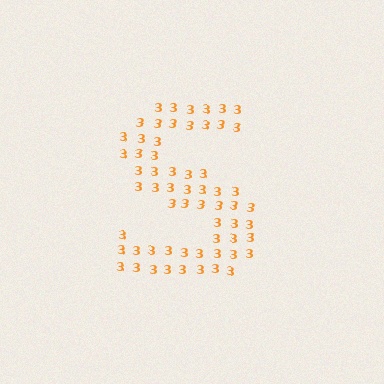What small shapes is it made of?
It is made of small digit 3's.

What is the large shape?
The large shape is the letter S.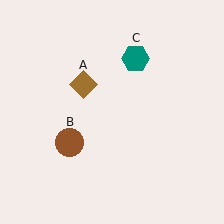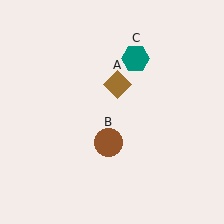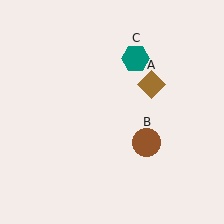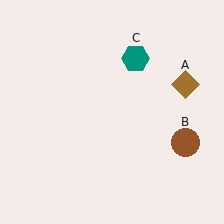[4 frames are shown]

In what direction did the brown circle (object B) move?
The brown circle (object B) moved right.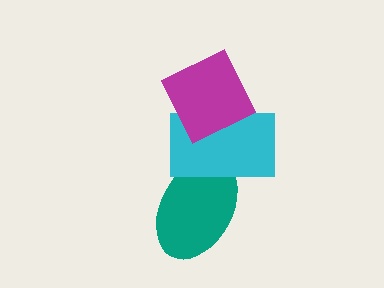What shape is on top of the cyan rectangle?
The magenta diamond is on top of the cyan rectangle.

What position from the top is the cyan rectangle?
The cyan rectangle is 2nd from the top.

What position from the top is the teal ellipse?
The teal ellipse is 3rd from the top.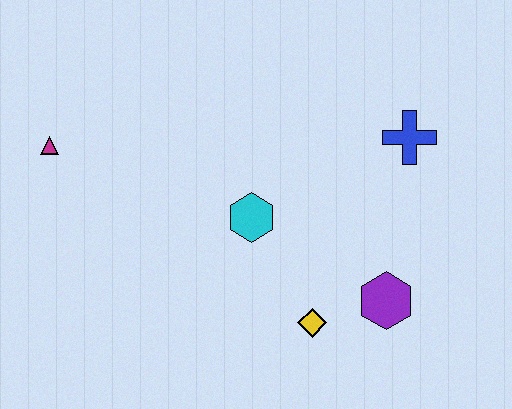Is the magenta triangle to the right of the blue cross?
No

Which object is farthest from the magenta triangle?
The purple hexagon is farthest from the magenta triangle.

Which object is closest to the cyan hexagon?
The yellow diamond is closest to the cyan hexagon.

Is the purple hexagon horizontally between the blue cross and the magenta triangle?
Yes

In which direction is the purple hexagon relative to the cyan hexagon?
The purple hexagon is to the right of the cyan hexagon.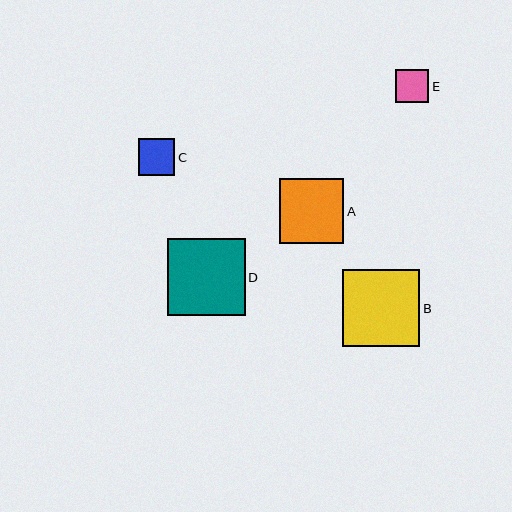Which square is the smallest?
Square E is the smallest with a size of approximately 33 pixels.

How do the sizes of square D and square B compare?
Square D and square B are approximately the same size.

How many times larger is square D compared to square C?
Square D is approximately 2.1 times the size of square C.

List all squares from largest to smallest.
From largest to smallest: D, B, A, C, E.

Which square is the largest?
Square D is the largest with a size of approximately 77 pixels.